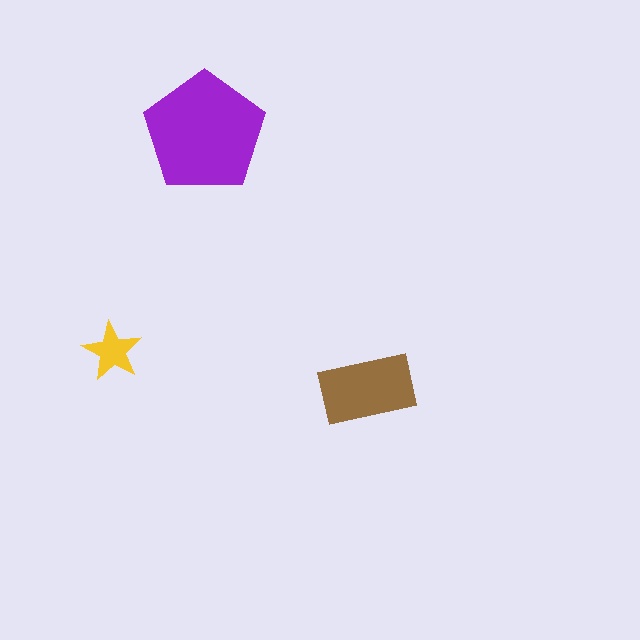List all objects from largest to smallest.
The purple pentagon, the brown rectangle, the yellow star.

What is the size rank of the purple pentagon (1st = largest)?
1st.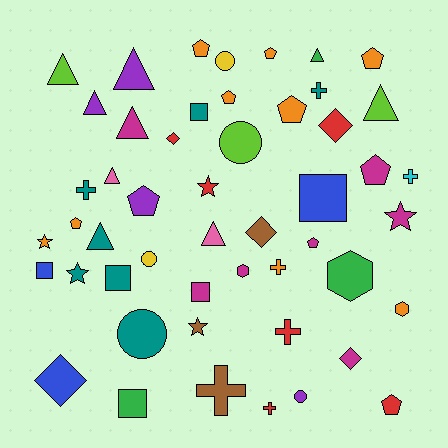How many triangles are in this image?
There are 9 triangles.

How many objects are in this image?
There are 50 objects.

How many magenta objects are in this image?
There are 7 magenta objects.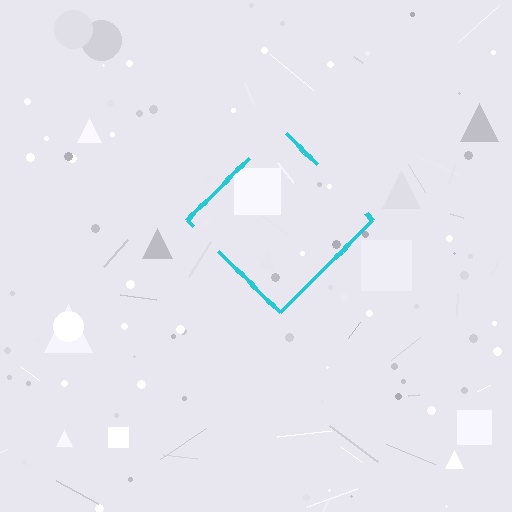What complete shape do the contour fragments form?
The contour fragments form a diamond.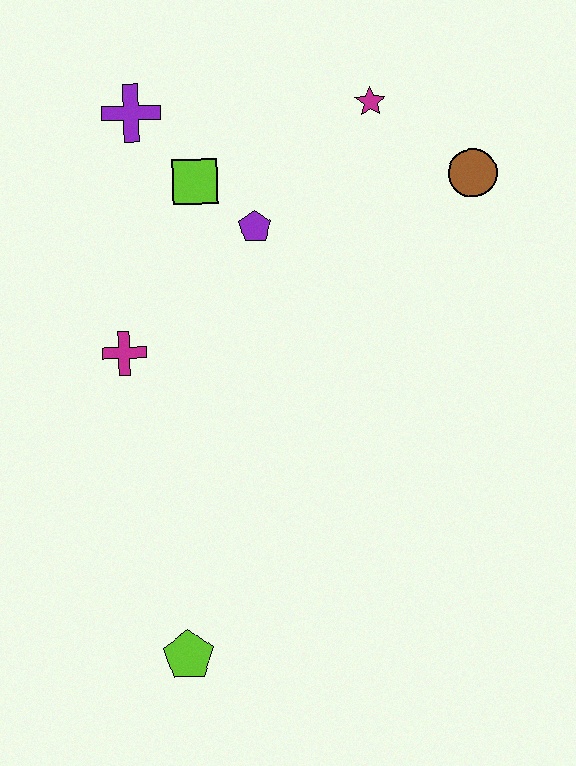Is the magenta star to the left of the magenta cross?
No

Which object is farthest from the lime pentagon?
The magenta star is farthest from the lime pentagon.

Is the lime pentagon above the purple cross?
No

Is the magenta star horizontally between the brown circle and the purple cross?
Yes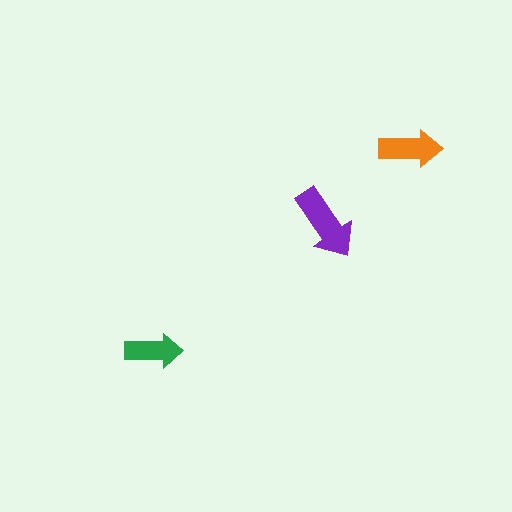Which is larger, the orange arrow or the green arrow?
The orange one.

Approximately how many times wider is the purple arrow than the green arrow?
About 1.5 times wider.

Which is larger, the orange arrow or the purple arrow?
The purple one.